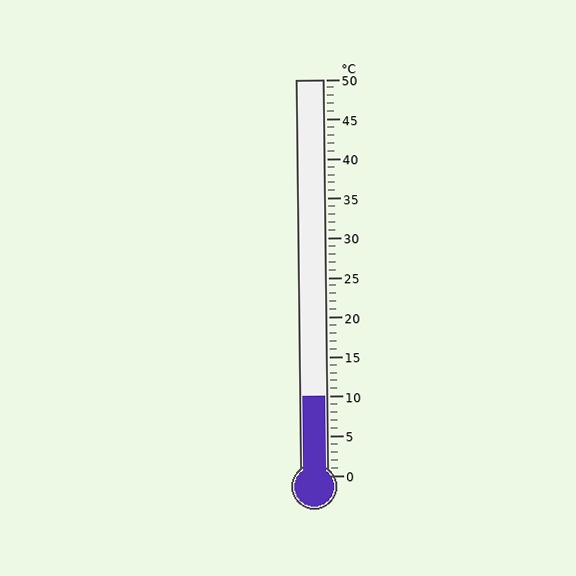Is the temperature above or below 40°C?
The temperature is below 40°C.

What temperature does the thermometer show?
The thermometer shows approximately 10°C.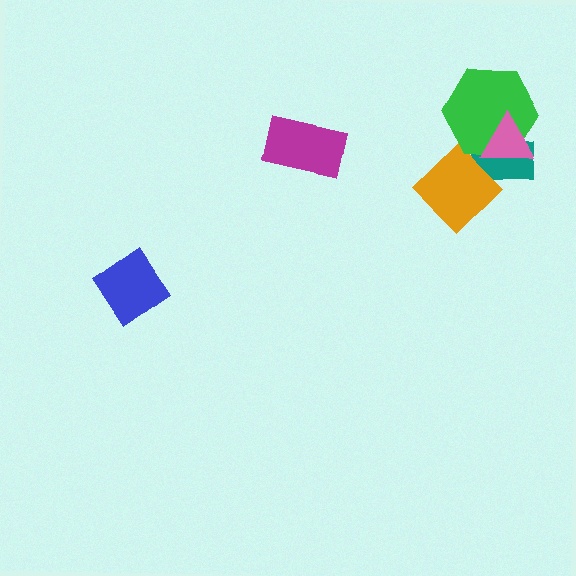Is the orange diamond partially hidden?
Yes, it is partially covered by another shape.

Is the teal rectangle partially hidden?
Yes, it is partially covered by another shape.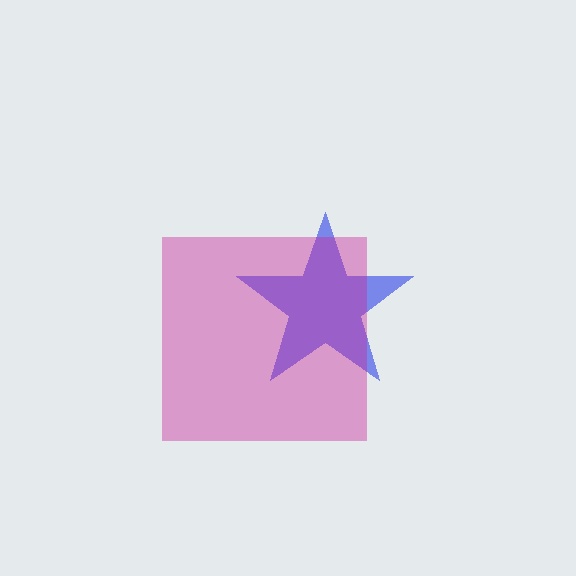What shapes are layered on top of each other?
The layered shapes are: a blue star, a magenta square.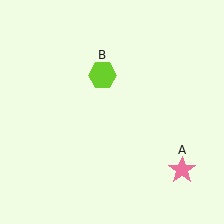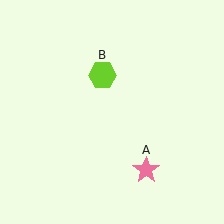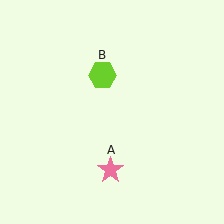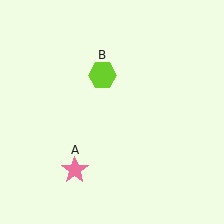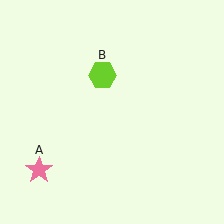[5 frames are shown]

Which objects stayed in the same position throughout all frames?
Lime hexagon (object B) remained stationary.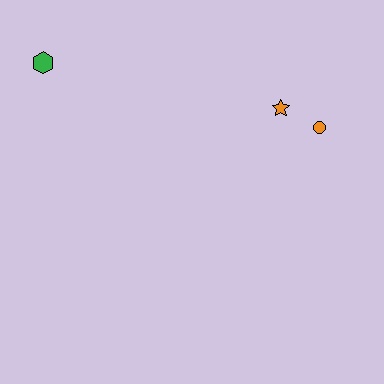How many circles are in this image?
There is 1 circle.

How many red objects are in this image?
There are no red objects.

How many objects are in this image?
There are 3 objects.